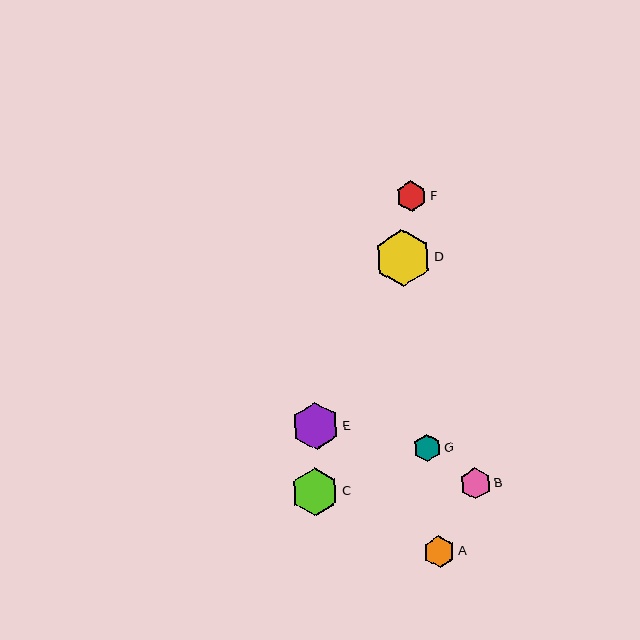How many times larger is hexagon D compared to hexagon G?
Hexagon D is approximately 2.1 times the size of hexagon G.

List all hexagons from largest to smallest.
From largest to smallest: D, C, E, A, B, F, G.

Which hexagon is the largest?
Hexagon D is the largest with a size of approximately 57 pixels.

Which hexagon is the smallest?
Hexagon G is the smallest with a size of approximately 27 pixels.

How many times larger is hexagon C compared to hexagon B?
Hexagon C is approximately 1.5 times the size of hexagon B.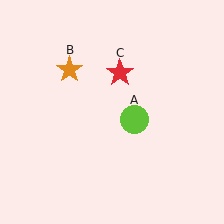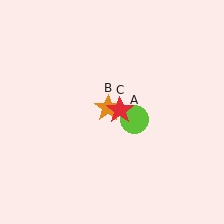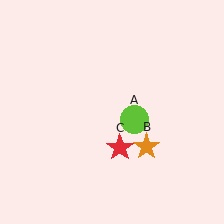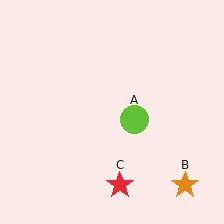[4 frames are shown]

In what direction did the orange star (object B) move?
The orange star (object B) moved down and to the right.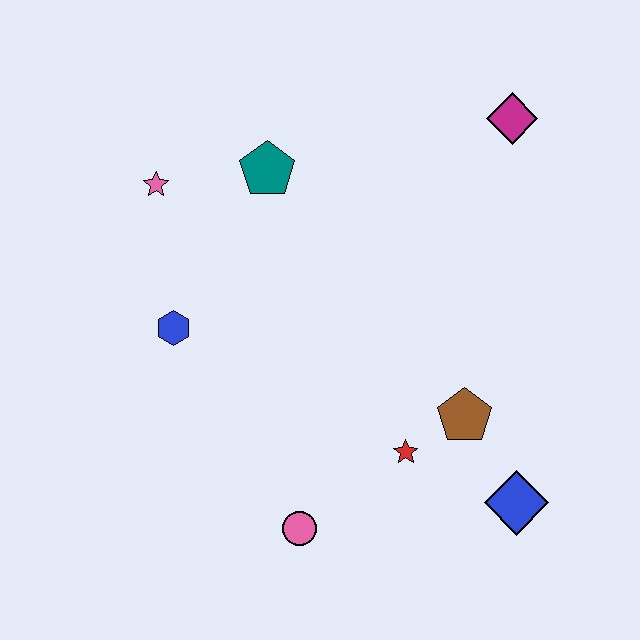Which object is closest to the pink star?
The teal pentagon is closest to the pink star.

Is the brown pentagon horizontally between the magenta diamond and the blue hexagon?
Yes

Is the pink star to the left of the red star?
Yes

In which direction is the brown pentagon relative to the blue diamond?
The brown pentagon is above the blue diamond.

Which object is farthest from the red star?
The pink star is farthest from the red star.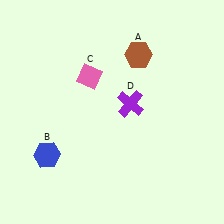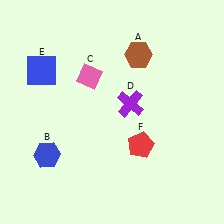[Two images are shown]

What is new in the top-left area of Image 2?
A blue square (E) was added in the top-left area of Image 2.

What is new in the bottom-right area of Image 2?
A red pentagon (F) was added in the bottom-right area of Image 2.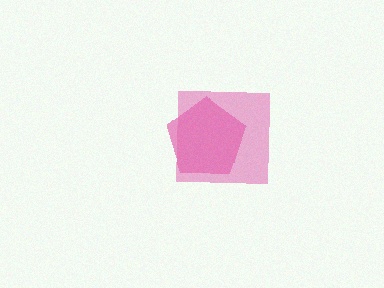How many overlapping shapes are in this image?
There are 2 overlapping shapes in the image.